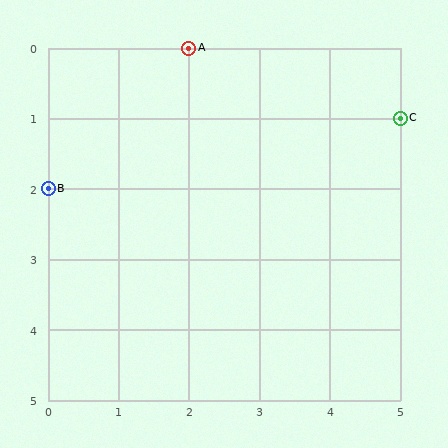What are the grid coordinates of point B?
Point B is at grid coordinates (0, 2).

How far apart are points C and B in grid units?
Points C and B are 5 columns and 1 row apart (about 5.1 grid units diagonally).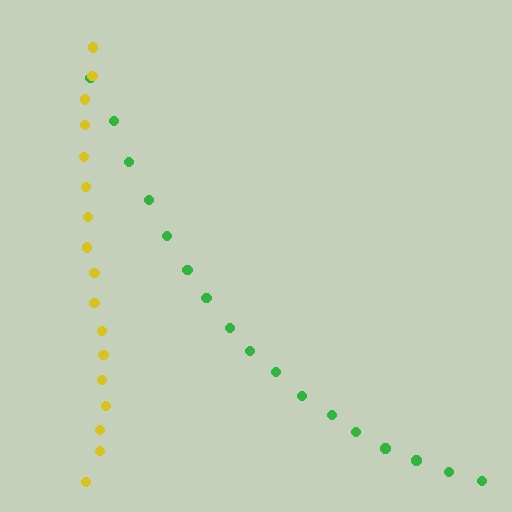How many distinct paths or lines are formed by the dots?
There are 2 distinct paths.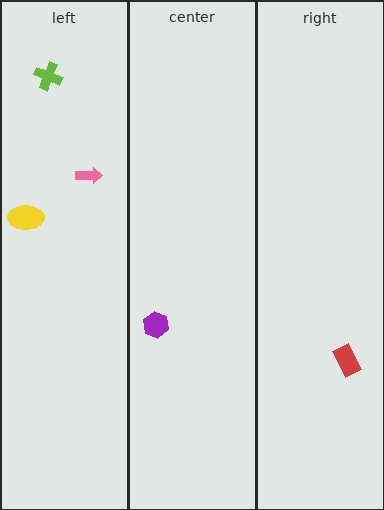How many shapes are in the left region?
3.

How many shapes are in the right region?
1.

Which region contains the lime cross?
The left region.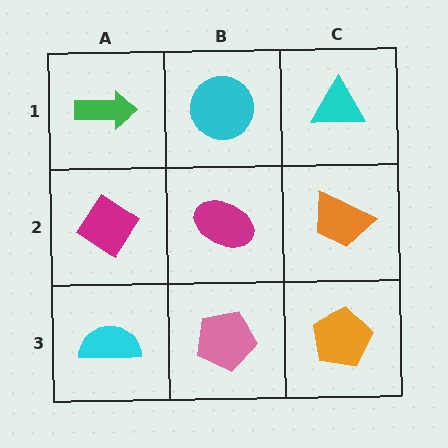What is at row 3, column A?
A cyan semicircle.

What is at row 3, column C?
An orange pentagon.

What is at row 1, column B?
A cyan circle.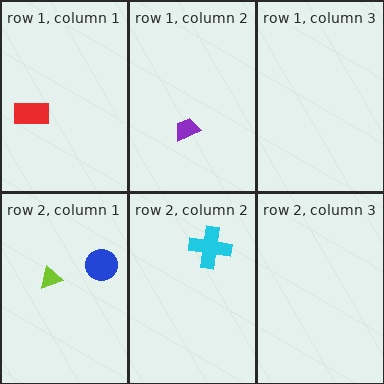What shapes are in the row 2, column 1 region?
The lime triangle, the blue circle.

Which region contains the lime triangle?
The row 2, column 1 region.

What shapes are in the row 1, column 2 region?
The purple trapezoid.